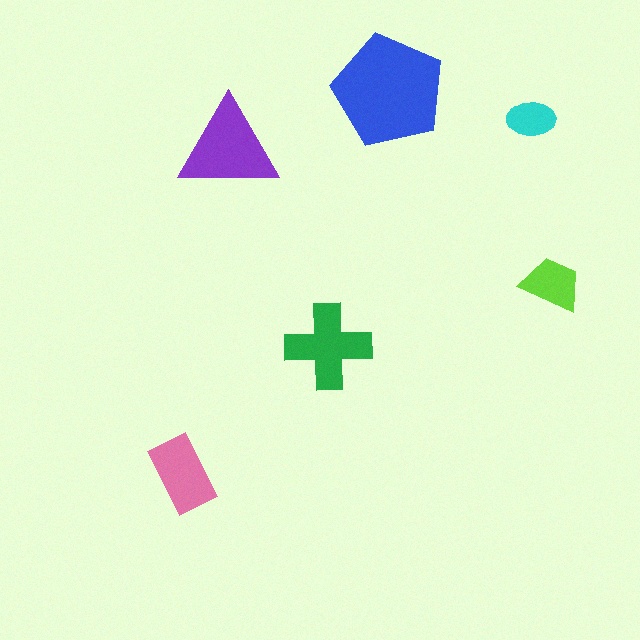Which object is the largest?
The blue pentagon.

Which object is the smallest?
The cyan ellipse.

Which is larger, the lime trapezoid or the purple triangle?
The purple triangle.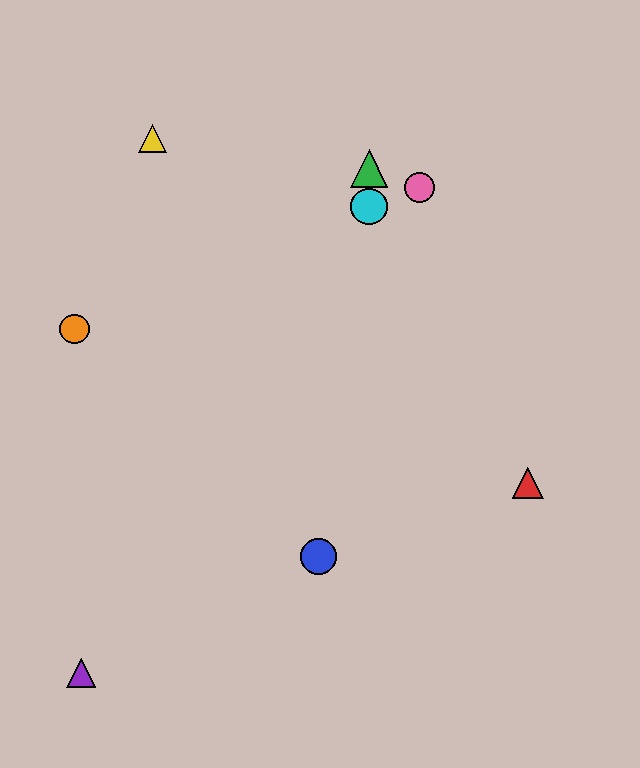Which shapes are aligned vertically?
The green triangle, the cyan circle are aligned vertically.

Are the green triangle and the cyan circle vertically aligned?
Yes, both are at x≈369.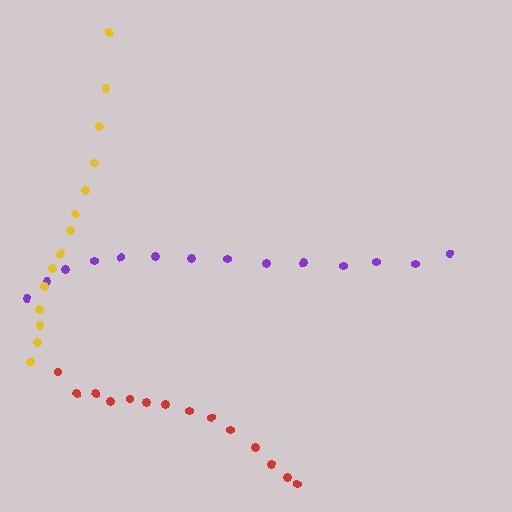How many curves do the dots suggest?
There are 3 distinct paths.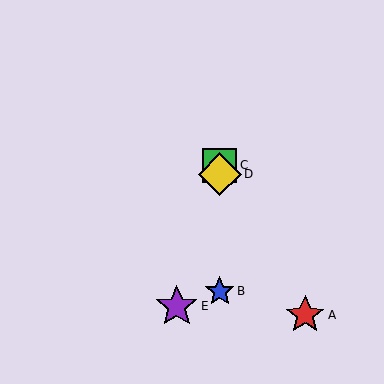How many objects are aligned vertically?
3 objects (B, C, D) are aligned vertically.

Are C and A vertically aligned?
No, C is at x≈220 and A is at x≈305.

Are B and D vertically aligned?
Yes, both are at x≈220.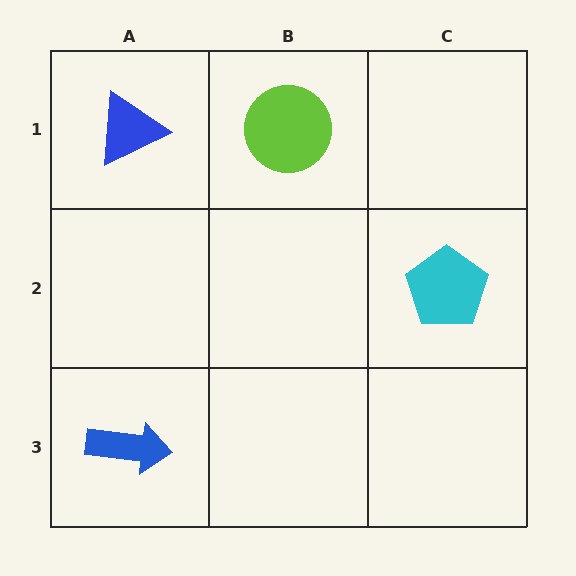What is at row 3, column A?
A blue arrow.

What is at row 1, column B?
A lime circle.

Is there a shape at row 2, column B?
No, that cell is empty.